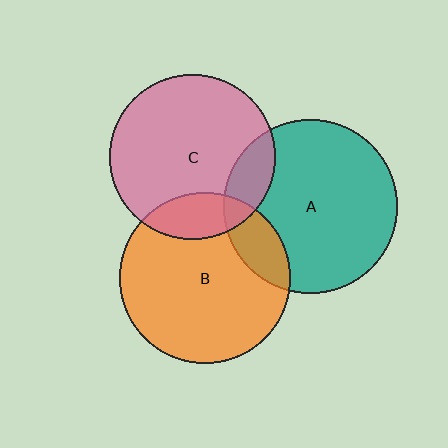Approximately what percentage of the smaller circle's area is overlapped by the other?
Approximately 20%.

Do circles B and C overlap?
Yes.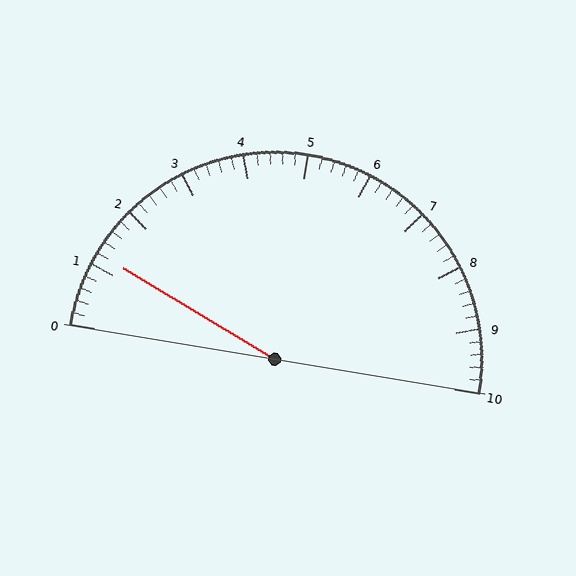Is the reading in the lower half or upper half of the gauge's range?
The reading is in the lower half of the range (0 to 10).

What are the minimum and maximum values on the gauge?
The gauge ranges from 0 to 10.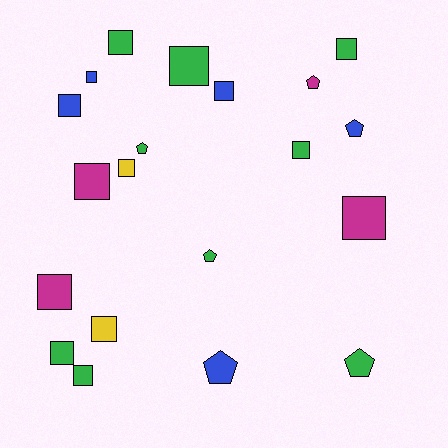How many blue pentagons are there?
There are 2 blue pentagons.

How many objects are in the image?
There are 20 objects.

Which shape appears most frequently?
Square, with 14 objects.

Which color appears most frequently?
Green, with 9 objects.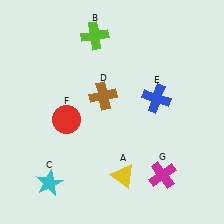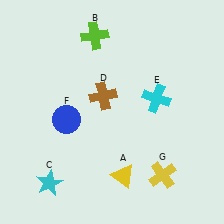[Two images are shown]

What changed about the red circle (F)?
In Image 1, F is red. In Image 2, it changed to blue.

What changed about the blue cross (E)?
In Image 1, E is blue. In Image 2, it changed to cyan.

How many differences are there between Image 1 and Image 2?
There are 3 differences between the two images.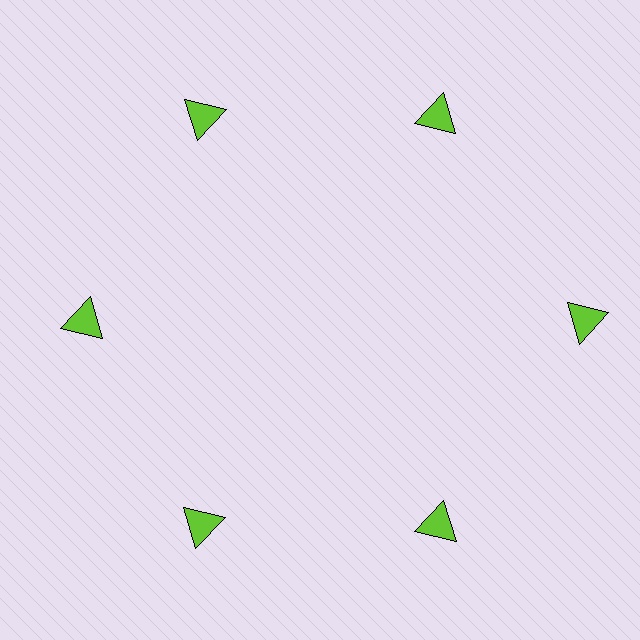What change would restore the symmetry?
The symmetry would be restored by moving it inward, back onto the ring so that all 6 triangles sit at equal angles and equal distance from the center.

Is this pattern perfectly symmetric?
No. The 6 lime triangles are arranged in a ring, but one element near the 3 o'clock position is pushed outward from the center, breaking the 6-fold rotational symmetry.